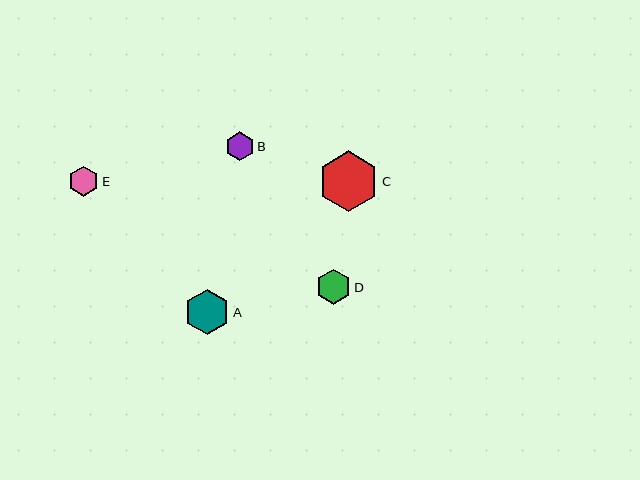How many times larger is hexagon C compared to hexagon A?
Hexagon C is approximately 1.3 times the size of hexagon A.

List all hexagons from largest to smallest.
From largest to smallest: C, A, D, E, B.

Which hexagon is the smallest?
Hexagon B is the smallest with a size of approximately 29 pixels.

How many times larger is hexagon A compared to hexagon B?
Hexagon A is approximately 1.6 times the size of hexagon B.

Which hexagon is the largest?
Hexagon C is the largest with a size of approximately 61 pixels.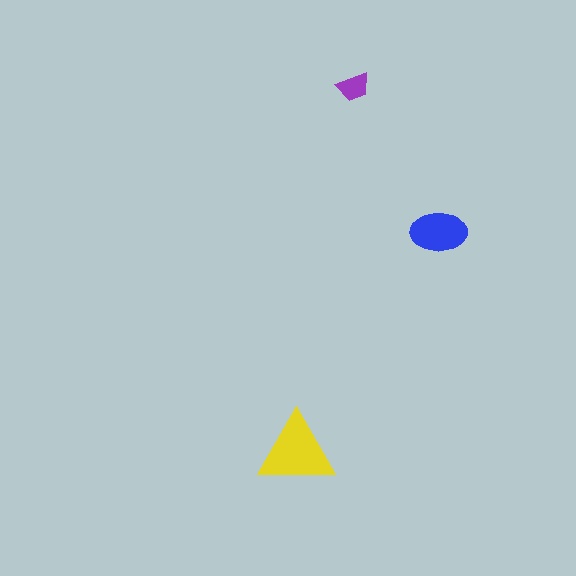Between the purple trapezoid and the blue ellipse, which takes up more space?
The blue ellipse.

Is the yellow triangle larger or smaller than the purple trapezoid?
Larger.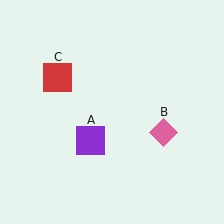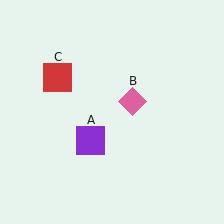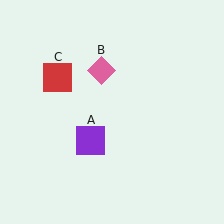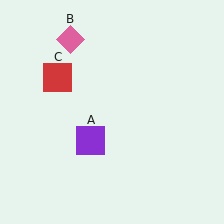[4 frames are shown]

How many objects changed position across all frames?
1 object changed position: pink diamond (object B).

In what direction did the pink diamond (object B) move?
The pink diamond (object B) moved up and to the left.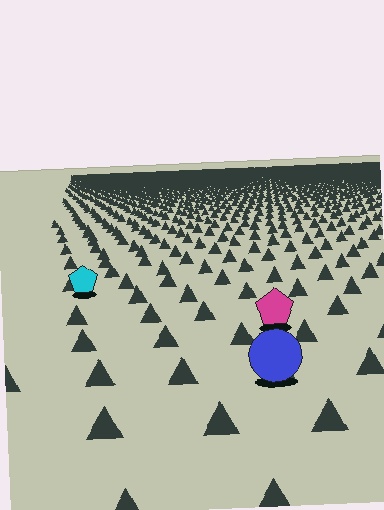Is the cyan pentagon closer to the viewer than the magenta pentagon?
No. The magenta pentagon is closer — you can tell from the texture gradient: the ground texture is coarser near it.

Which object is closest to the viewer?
The blue circle is closest. The texture marks near it are larger and more spread out.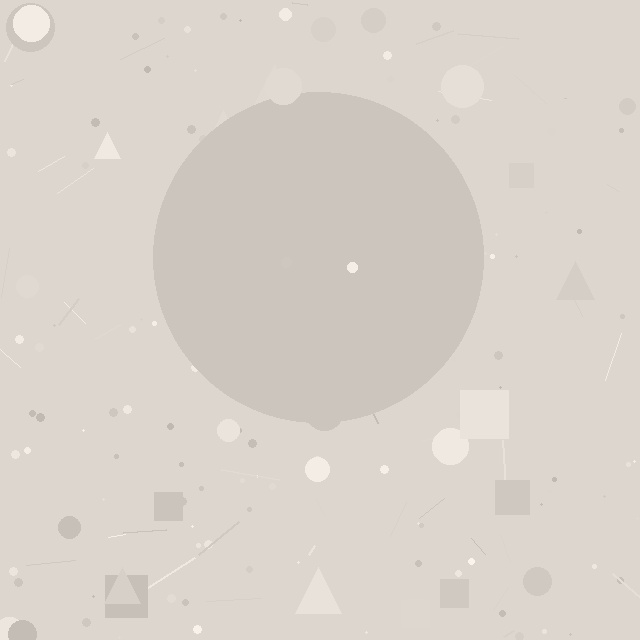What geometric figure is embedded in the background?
A circle is embedded in the background.